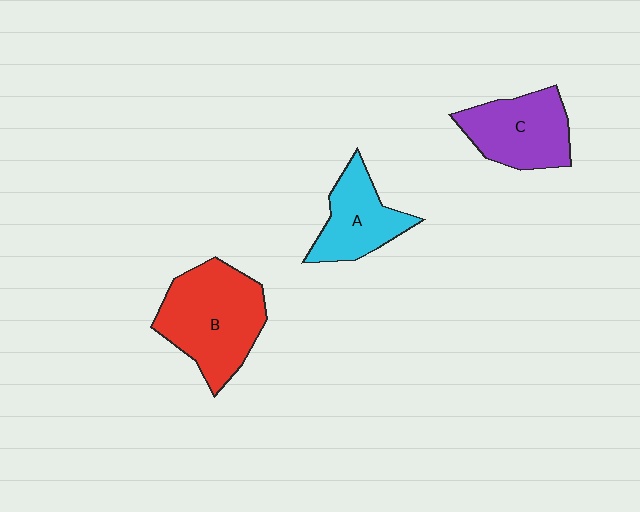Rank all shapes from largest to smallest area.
From largest to smallest: B (red), C (purple), A (cyan).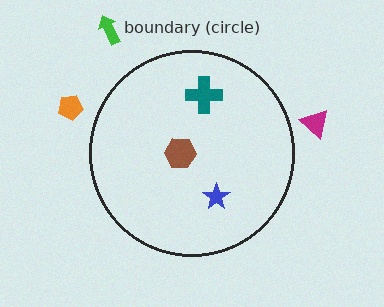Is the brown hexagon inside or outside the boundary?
Inside.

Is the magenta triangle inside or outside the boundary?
Outside.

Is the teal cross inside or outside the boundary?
Inside.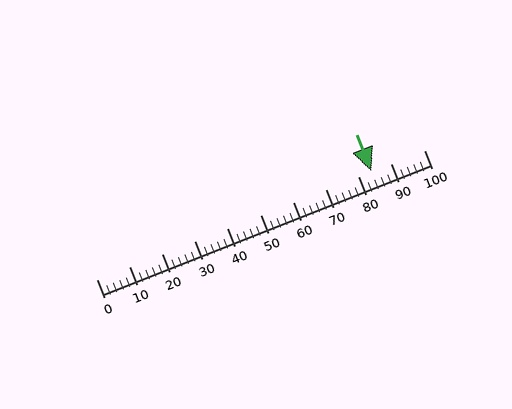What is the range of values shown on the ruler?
The ruler shows values from 0 to 100.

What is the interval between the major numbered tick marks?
The major tick marks are spaced 10 units apart.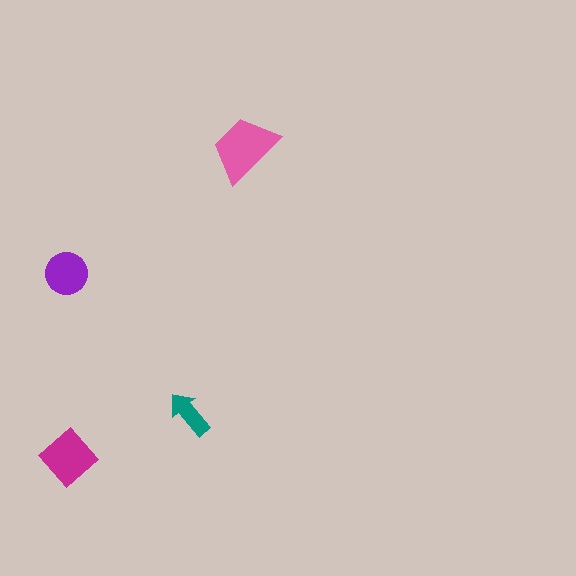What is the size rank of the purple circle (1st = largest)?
3rd.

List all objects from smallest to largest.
The teal arrow, the purple circle, the magenta diamond, the pink trapezoid.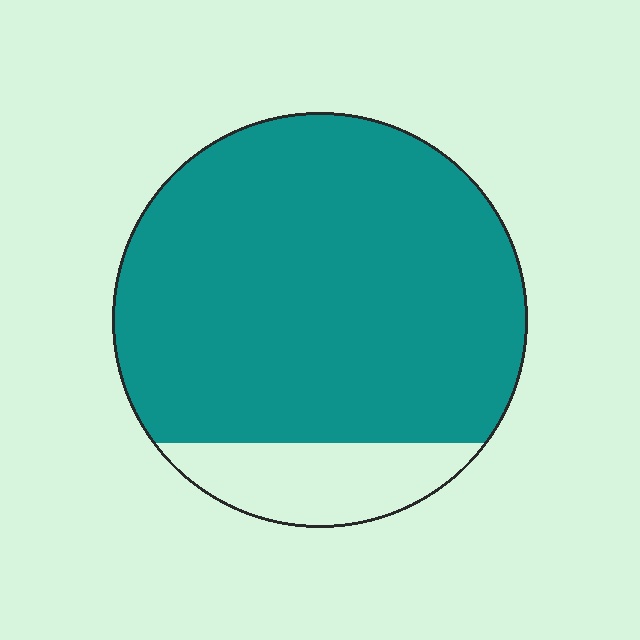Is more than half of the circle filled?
Yes.